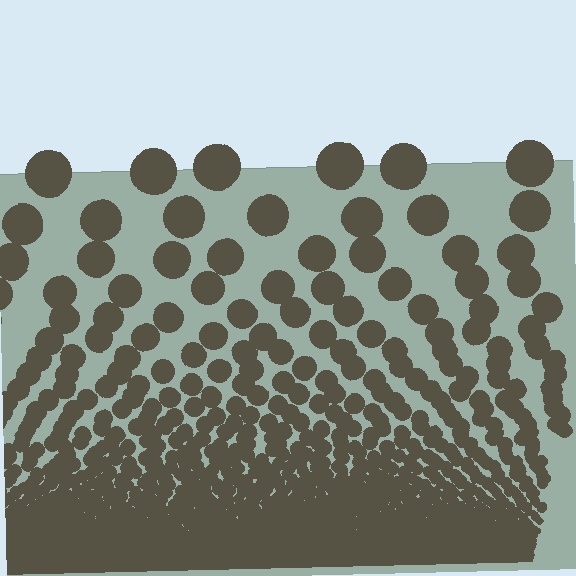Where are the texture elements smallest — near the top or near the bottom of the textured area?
Near the bottom.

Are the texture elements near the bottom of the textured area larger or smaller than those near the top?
Smaller. The gradient is inverted — elements near the bottom are smaller and denser.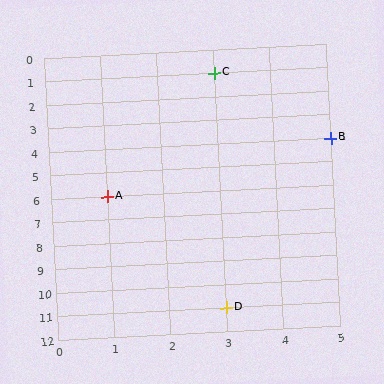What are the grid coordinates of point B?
Point B is at grid coordinates (5, 4).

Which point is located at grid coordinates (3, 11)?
Point D is at (3, 11).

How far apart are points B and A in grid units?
Points B and A are 4 columns and 2 rows apart (about 4.5 grid units diagonally).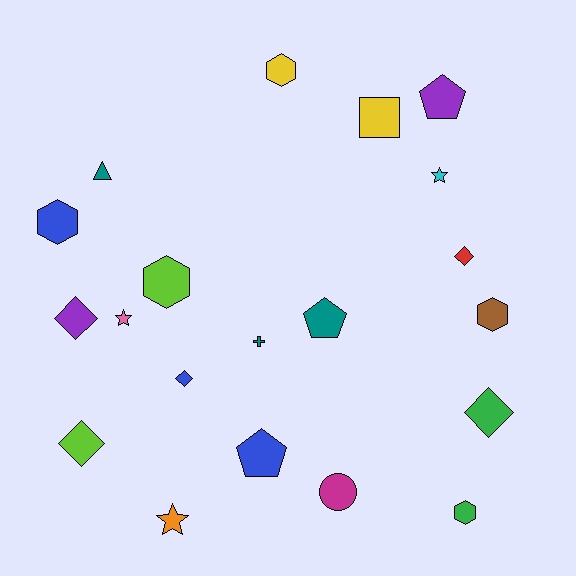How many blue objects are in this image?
There are 3 blue objects.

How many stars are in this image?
There are 3 stars.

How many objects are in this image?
There are 20 objects.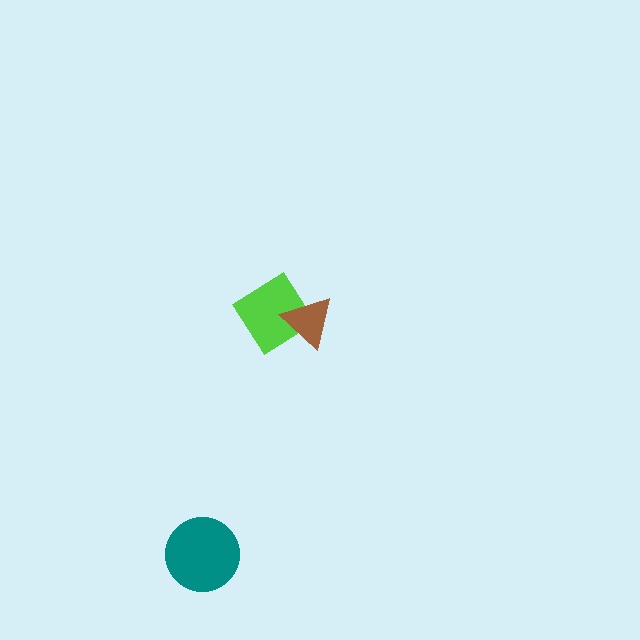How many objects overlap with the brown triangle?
1 object overlaps with the brown triangle.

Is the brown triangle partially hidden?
No, no other shape covers it.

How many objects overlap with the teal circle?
0 objects overlap with the teal circle.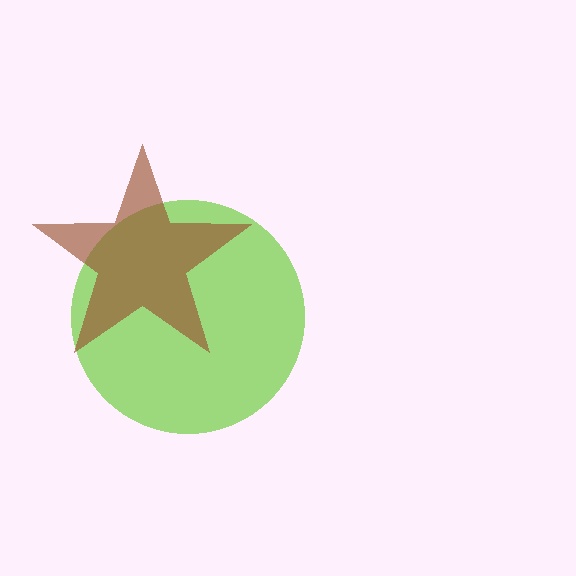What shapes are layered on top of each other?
The layered shapes are: a lime circle, a brown star.